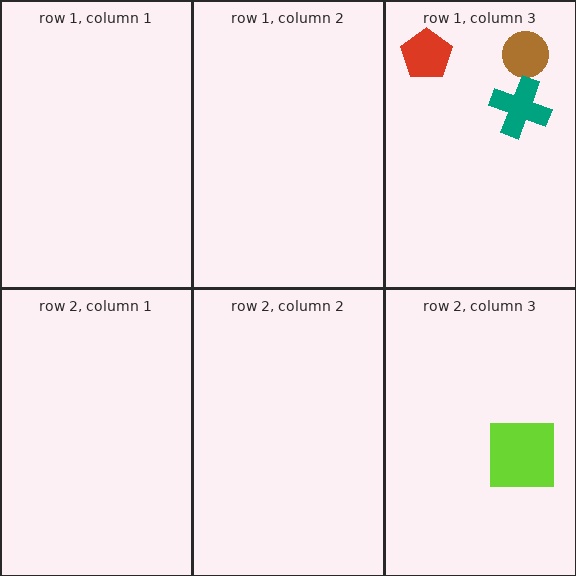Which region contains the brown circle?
The row 1, column 3 region.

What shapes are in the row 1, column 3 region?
The red pentagon, the brown circle, the teal cross.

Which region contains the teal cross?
The row 1, column 3 region.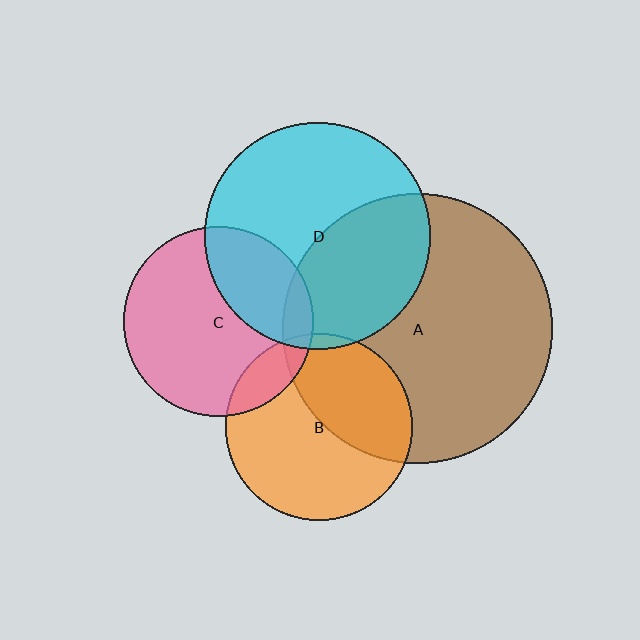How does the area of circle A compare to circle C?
Approximately 2.0 times.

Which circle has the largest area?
Circle A (brown).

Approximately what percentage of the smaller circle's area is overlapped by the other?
Approximately 30%.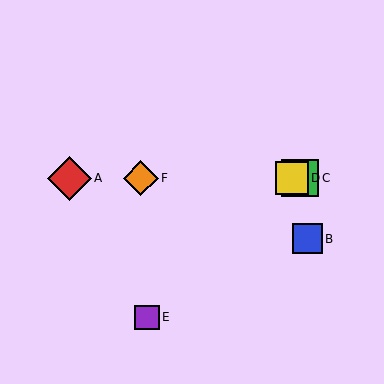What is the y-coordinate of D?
Object D is at y≈178.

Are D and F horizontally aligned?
Yes, both are at y≈178.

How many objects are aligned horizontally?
4 objects (A, C, D, F) are aligned horizontally.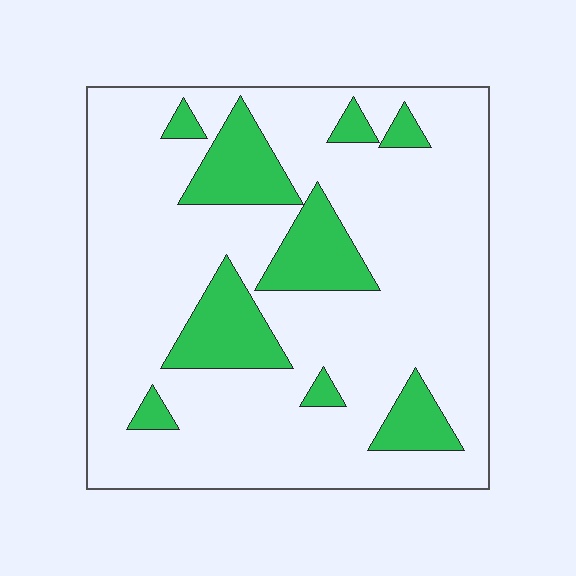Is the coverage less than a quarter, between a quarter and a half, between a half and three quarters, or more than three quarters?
Less than a quarter.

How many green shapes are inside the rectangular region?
9.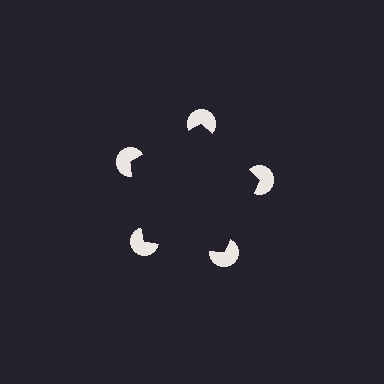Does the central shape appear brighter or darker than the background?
It typically appears slightly darker than the background, even though no actual brightness change is drawn.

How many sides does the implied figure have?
5 sides.